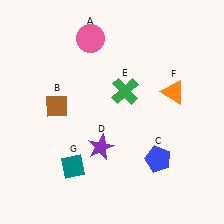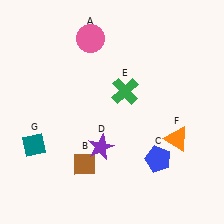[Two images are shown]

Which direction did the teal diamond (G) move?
The teal diamond (G) moved left.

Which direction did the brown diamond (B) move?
The brown diamond (B) moved down.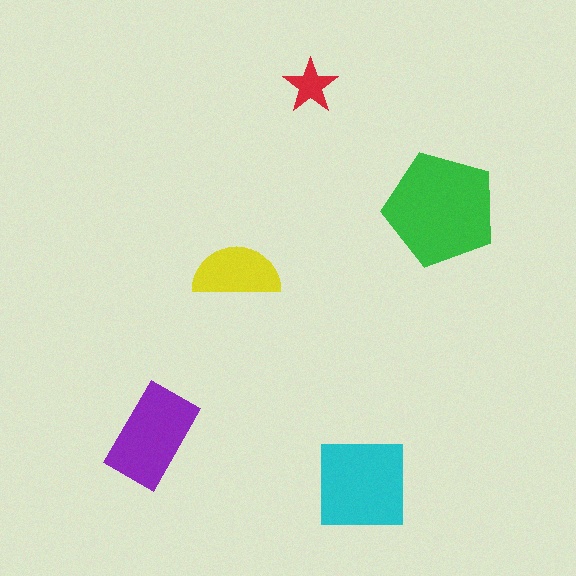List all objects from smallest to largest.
The red star, the yellow semicircle, the purple rectangle, the cyan square, the green pentagon.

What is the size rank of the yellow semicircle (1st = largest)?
4th.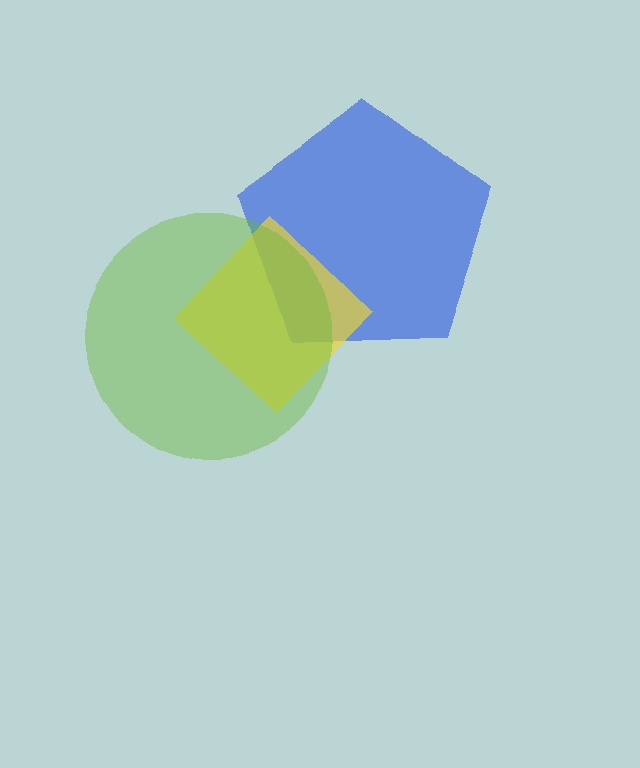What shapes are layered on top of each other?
The layered shapes are: a blue pentagon, a yellow diamond, a lime circle.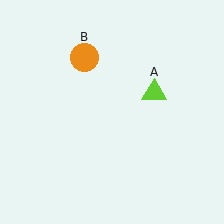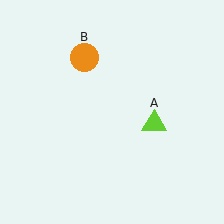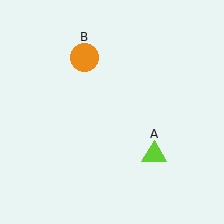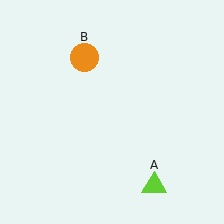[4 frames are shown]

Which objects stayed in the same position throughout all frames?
Orange circle (object B) remained stationary.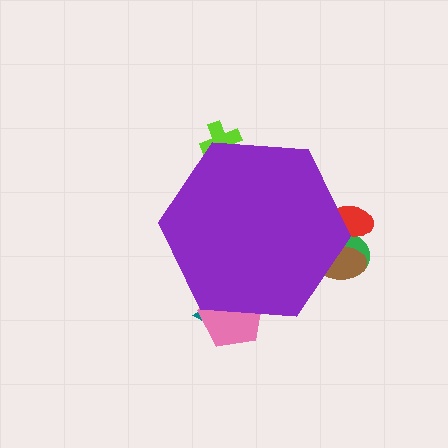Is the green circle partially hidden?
Yes, the green circle is partially hidden behind the purple hexagon.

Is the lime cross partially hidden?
Yes, the lime cross is partially hidden behind the purple hexagon.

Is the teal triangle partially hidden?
Yes, the teal triangle is partially hidden behind the purple hexagon.